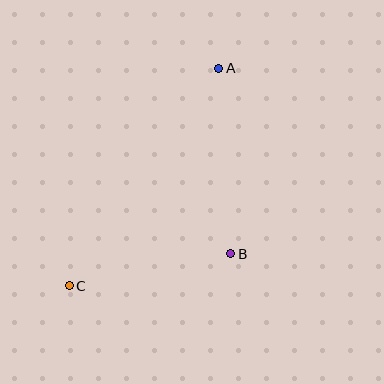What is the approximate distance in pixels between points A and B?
The distance between A and B is approximately 186 pixels.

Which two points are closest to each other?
Points B and C are closest to each other.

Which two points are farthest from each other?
Points A and C are farthest from each other.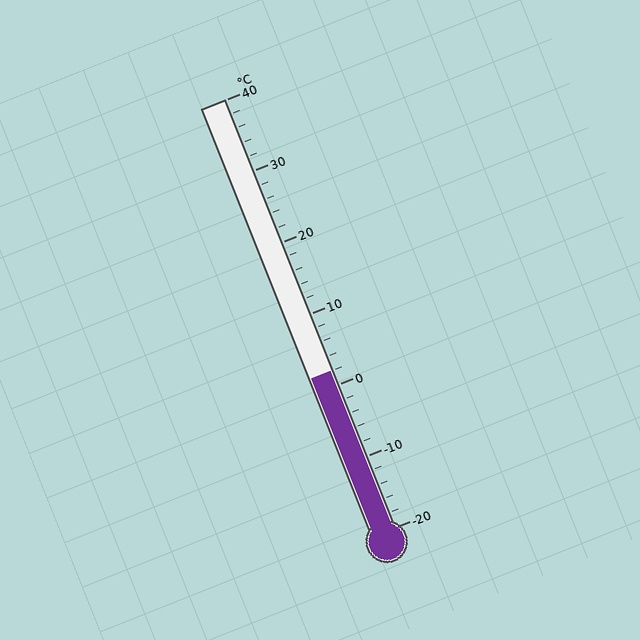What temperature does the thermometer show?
The thermometer shows approximately 2°C.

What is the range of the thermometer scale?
The thermometer scale ranges from -20°C to 40°C.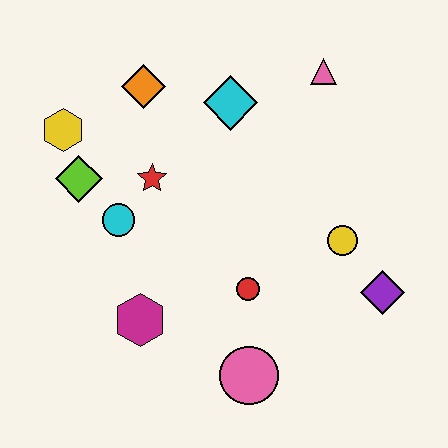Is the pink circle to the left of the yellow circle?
Yes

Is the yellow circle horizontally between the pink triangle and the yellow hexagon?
No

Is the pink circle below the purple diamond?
Yes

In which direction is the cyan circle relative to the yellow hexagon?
The cyan circle is below the yellow hexagon.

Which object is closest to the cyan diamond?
The orange diamond is closest to the cyan diamond.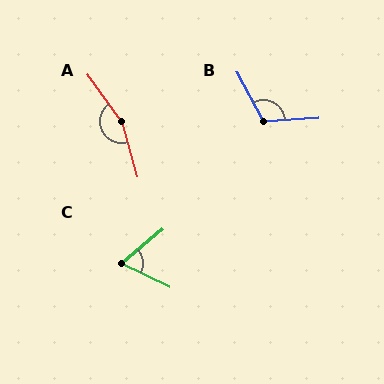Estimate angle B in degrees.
Approximately 115 degrees.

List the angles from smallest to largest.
C (64°), B (115°), A (160°).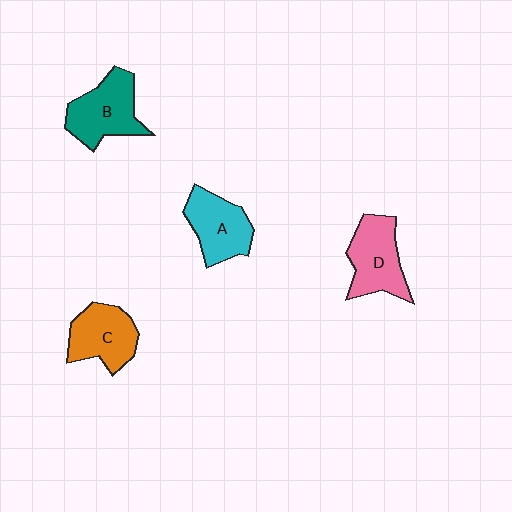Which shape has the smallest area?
Shape A (cyan).